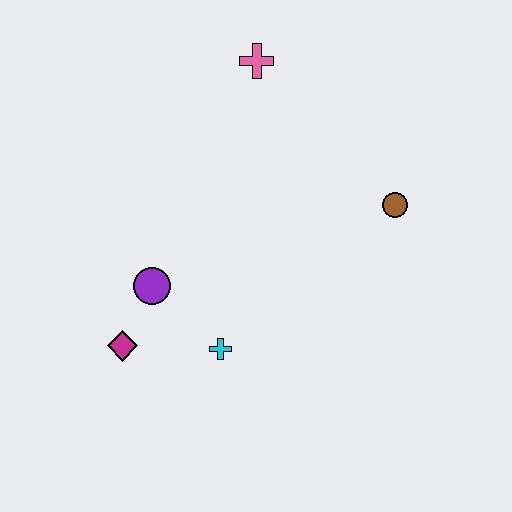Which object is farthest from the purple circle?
The brown circle is farthest from the purple circle.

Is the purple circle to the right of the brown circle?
No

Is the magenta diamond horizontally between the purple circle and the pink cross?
No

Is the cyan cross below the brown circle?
Yes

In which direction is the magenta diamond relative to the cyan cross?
The magenta diamond is to the left of the cyan cross.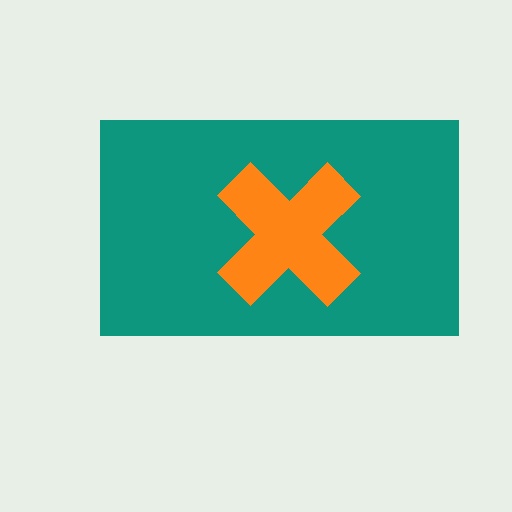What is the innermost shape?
The orange cross.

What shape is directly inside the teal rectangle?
The orange cross.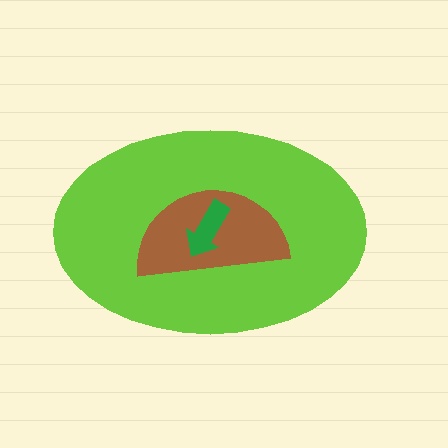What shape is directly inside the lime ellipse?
The brown semicircle.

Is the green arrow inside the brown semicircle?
Yes.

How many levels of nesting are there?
3.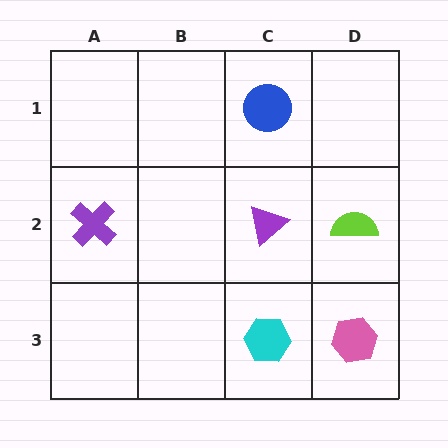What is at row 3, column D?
A pink hexagon.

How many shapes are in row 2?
3 shapes.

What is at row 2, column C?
A purple triangle.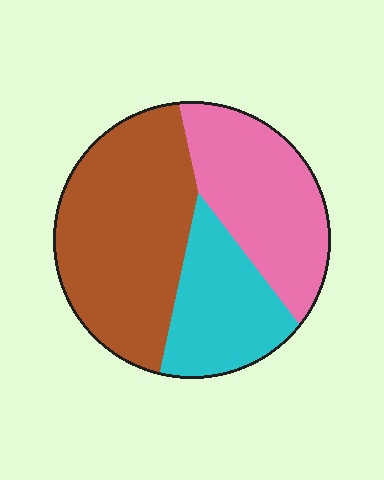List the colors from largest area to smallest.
From largest to smallest: brown, pink, cyan.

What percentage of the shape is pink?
Pink covers about 30% of the shape.